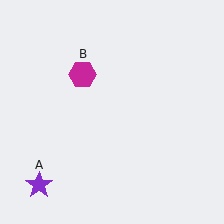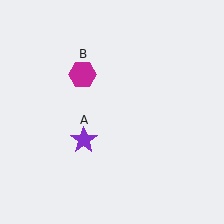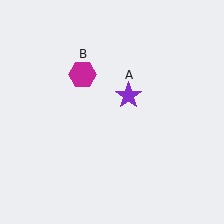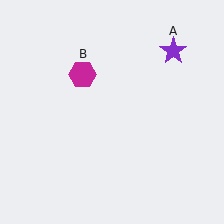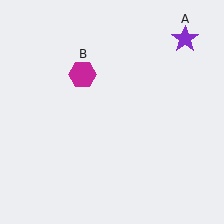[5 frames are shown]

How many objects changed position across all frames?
1 object changed position: purple star (object A).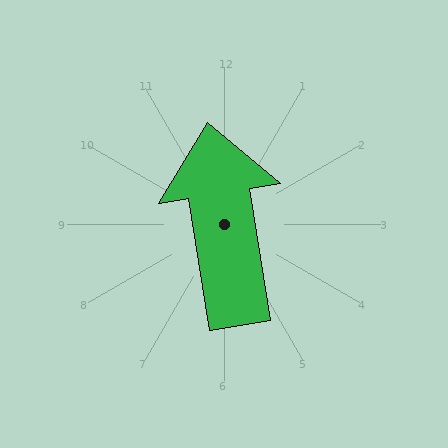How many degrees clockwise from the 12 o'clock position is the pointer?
Approximately 351 degrees.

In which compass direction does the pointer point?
North.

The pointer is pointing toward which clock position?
Roughly 12 o'clock.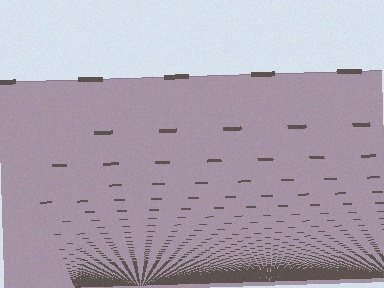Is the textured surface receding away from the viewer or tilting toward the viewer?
The surface appears to tilt toward the viewer. Texture elements get larger and sparser toward the top.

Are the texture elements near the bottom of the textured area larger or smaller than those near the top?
Smaller. The gradient is inverted — elements near the bottom are smaller and denser.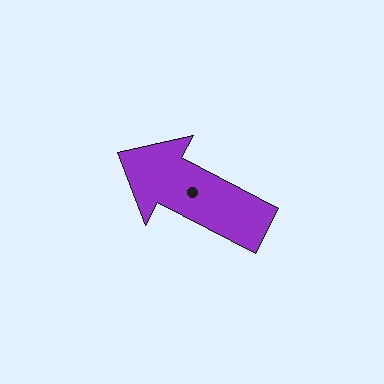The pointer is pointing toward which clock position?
Roughly 10 o'clock.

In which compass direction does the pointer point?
Northwest.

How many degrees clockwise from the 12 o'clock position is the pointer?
Approximately 298 degrees.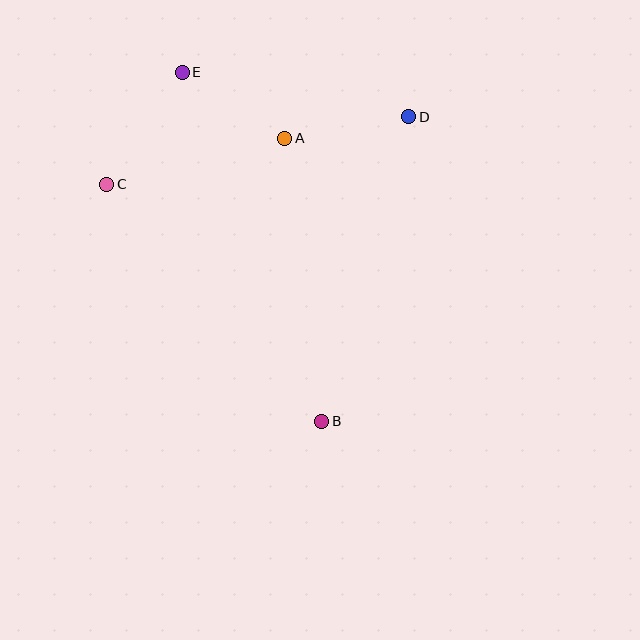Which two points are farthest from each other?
Points B and E are farthest from each other.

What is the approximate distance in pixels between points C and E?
The distance between C and E is approximately 135 pixels.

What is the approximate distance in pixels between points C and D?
The distance between C and D is approximately 309 pixels.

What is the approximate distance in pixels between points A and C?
The distance between A and C is approximately 184 pixels.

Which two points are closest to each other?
Points A and E are closest to each other.